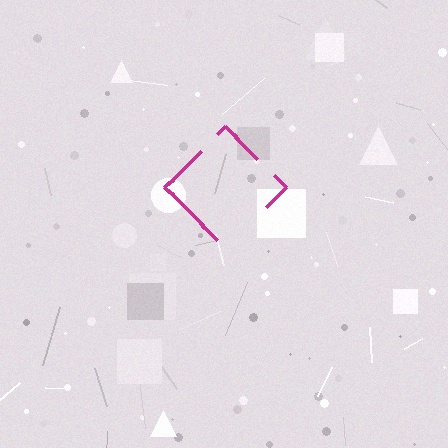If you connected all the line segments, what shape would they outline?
They would outline a diamond.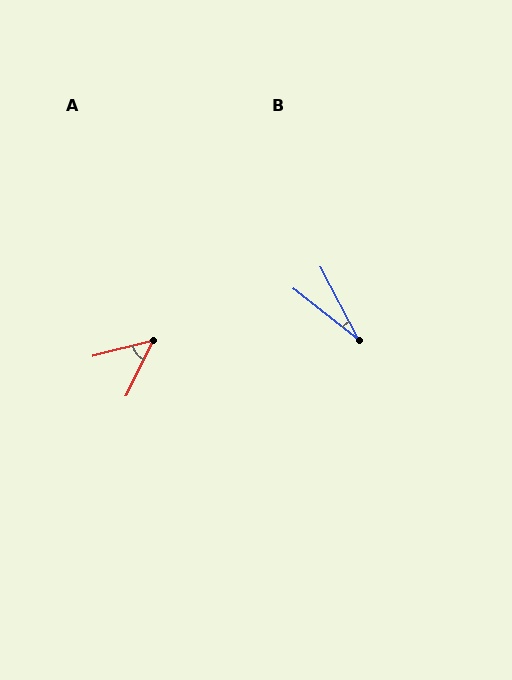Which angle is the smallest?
B, at approximately 24 degrees.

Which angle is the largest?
A, at approximately 49 degrees.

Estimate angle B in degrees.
Approximately 24 degrees.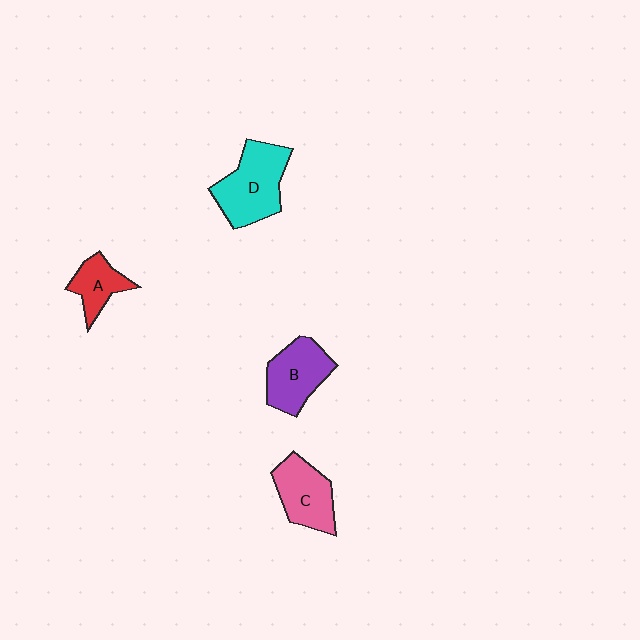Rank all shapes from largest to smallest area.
From largest to smallest: D (cyan), B (purple), C (pink), A (red).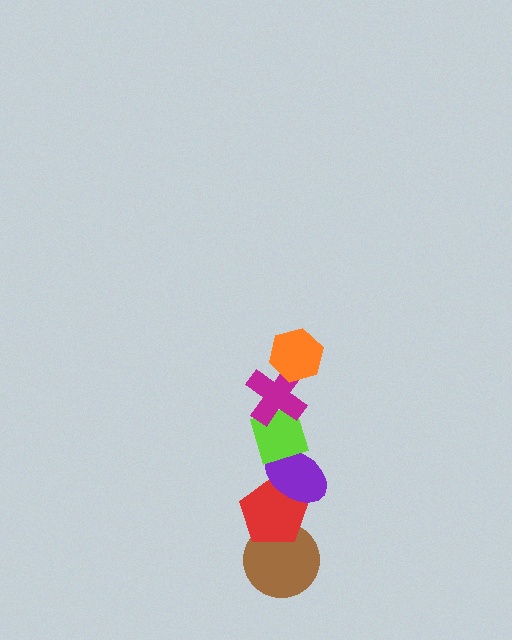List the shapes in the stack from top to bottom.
From top to bottom: the orange hexagon, the magenta cross, the lime diamond, the purple ellipse, the red pentagon, the brown circle.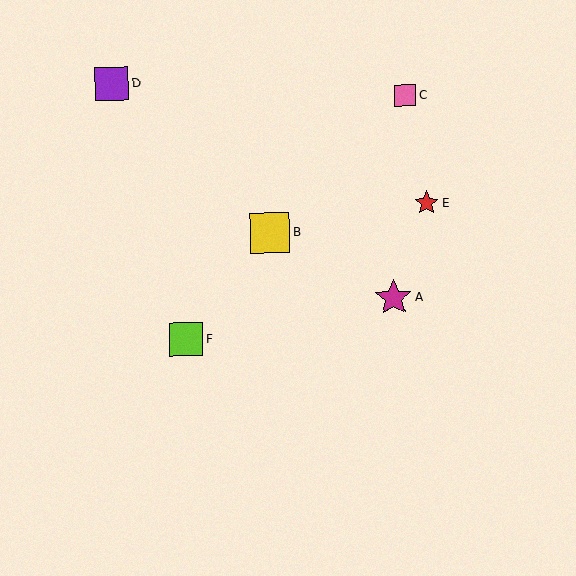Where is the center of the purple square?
The center of the purple square is at (112, 83).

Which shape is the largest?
The yellow square (labeled B) is the largest.